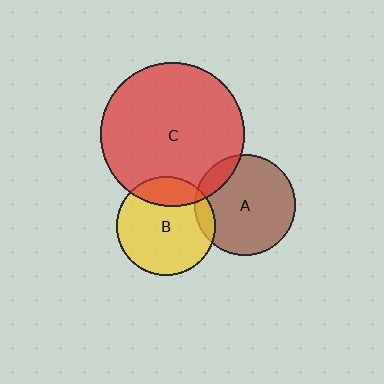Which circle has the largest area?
Circle C (red).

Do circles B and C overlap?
Yes.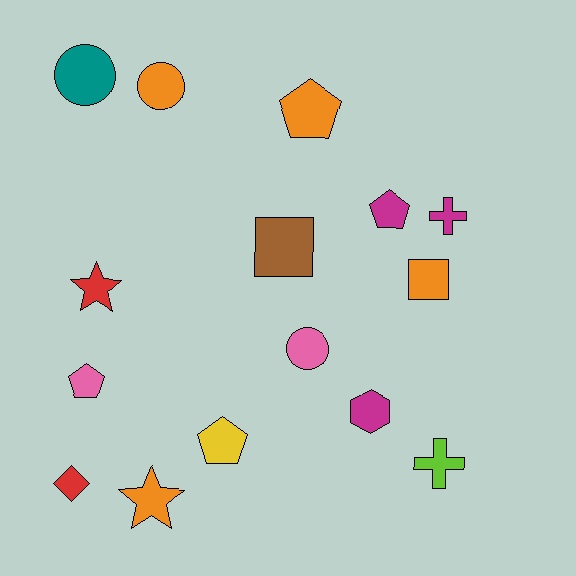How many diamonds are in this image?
There is 1 diamond.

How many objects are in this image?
There are 15 objects.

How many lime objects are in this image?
There is 1 lime object.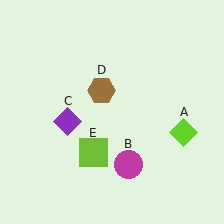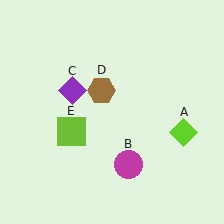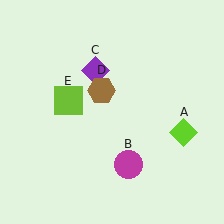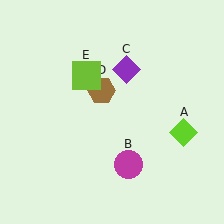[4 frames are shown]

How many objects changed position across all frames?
2 objects changed position: purple diamond (object C), lime square (object E).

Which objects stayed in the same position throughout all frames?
Lime diamond (object A) and magenta circle (object B) and brown hexagon (object D) remained stationary.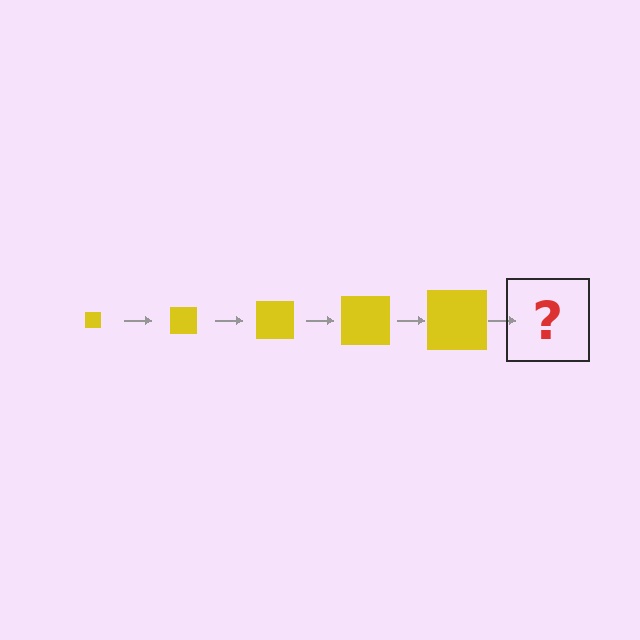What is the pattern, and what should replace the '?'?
The pattern is that the square gets progressively larger each step. The '?' should be a yellow square, larger than the previous one.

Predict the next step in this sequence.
The next step is a yellow square, larger than the previous one.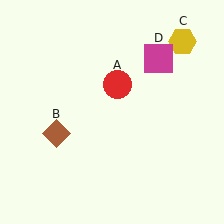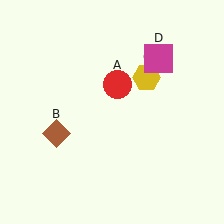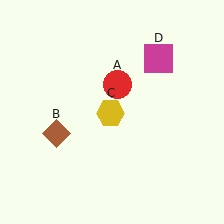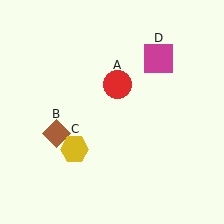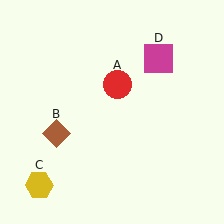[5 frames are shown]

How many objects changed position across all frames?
1 object changed position: yellow hexagon (object C).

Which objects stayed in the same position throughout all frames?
Red circle (object A) and brown diamond (object B) and magenta square (object D) remained stationary.